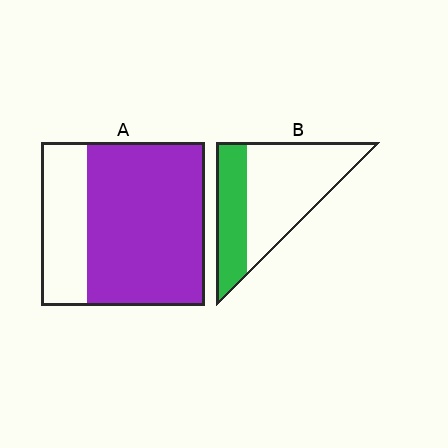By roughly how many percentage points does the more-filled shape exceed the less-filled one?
By roughly 40 percentage points (A over B).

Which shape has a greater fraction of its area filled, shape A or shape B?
Shape A.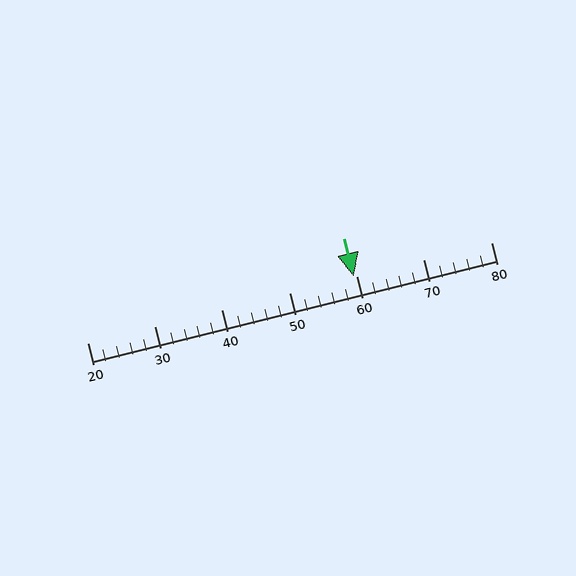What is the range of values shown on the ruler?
The ruler shows values from 20 to 80.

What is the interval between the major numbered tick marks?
The major tick marks are spaced 10 units apart.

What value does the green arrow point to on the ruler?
The green arrow points to approximately 60.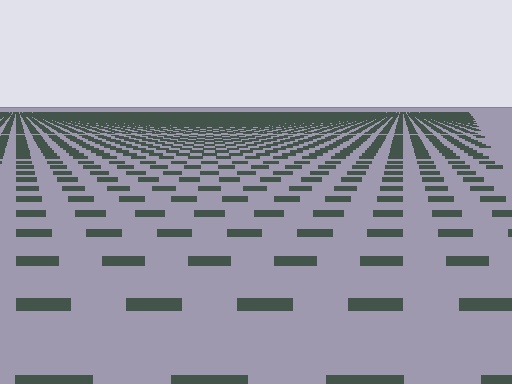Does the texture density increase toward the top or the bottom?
Density increases toward the top.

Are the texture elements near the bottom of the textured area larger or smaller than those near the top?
Larger. Near the bottom, elements are closer to the viewer and appear at a bigger on-screen size.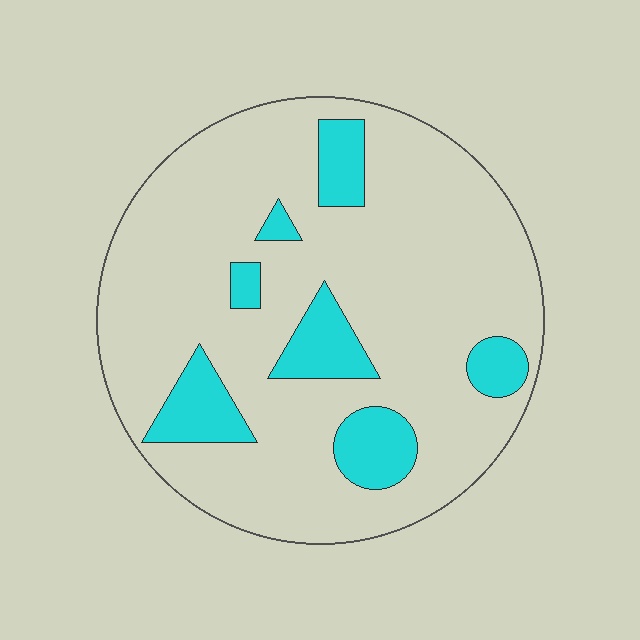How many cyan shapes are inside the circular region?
7.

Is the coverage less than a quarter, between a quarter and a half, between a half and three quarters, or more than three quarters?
Less than a quarter.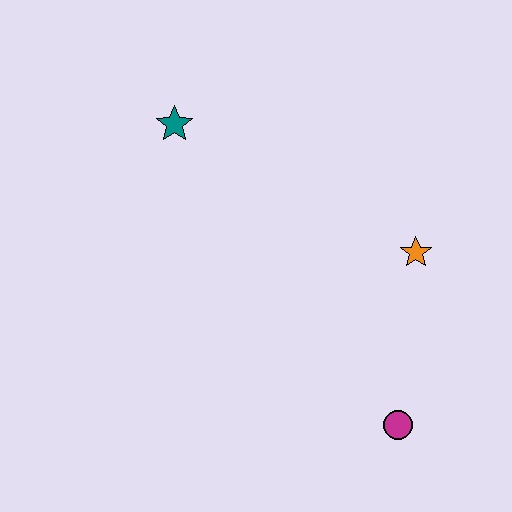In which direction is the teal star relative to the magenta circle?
The teal star is above the magenta circle.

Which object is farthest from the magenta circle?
The teal star is farthest from the magenta circle.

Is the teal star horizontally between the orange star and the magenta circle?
No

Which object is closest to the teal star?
The orange star is closest to the teal star.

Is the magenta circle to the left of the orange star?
Yes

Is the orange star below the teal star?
Yes